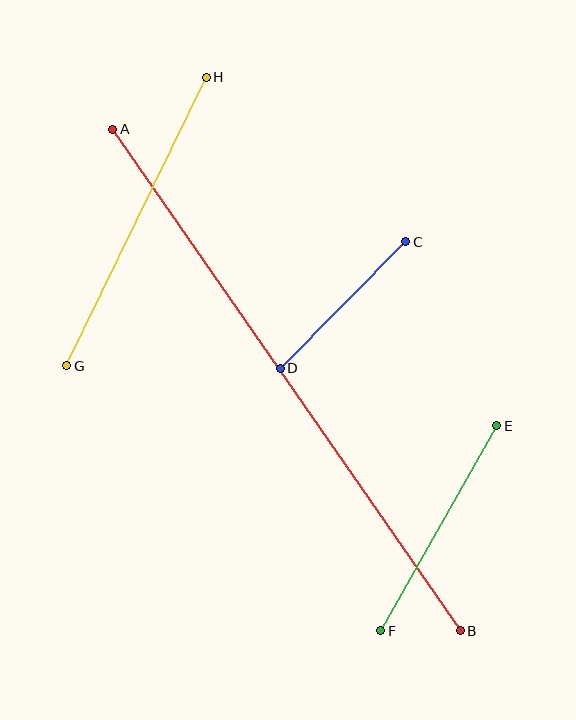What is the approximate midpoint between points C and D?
The midpoint is at approximately (343, 305) pixels.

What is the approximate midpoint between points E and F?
The midpoint is at approximately (439, 528) pixels.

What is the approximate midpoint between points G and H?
The midpoint is at approximately (137, 221) pixels.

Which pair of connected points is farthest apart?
Points A and B are farthest apart.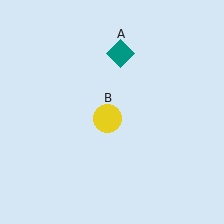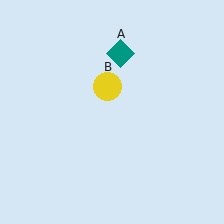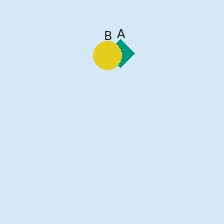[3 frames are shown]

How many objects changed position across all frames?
1 object changed position: yellow circle (object B).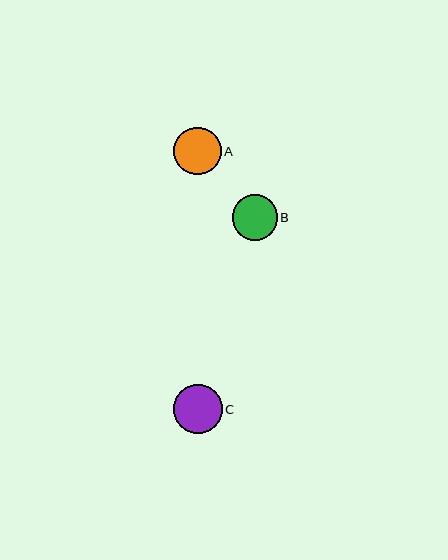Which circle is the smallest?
Circle B is the smallest with a size of approximately 45 pixels.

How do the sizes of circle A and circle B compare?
Circle A and circle B are approximately the same size.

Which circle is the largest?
Circle C is the largest with a size of approximately 49 pixels.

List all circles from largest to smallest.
From largest to smallest: C, A, B.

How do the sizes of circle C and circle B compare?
Circle C and circle B are approximately the same size.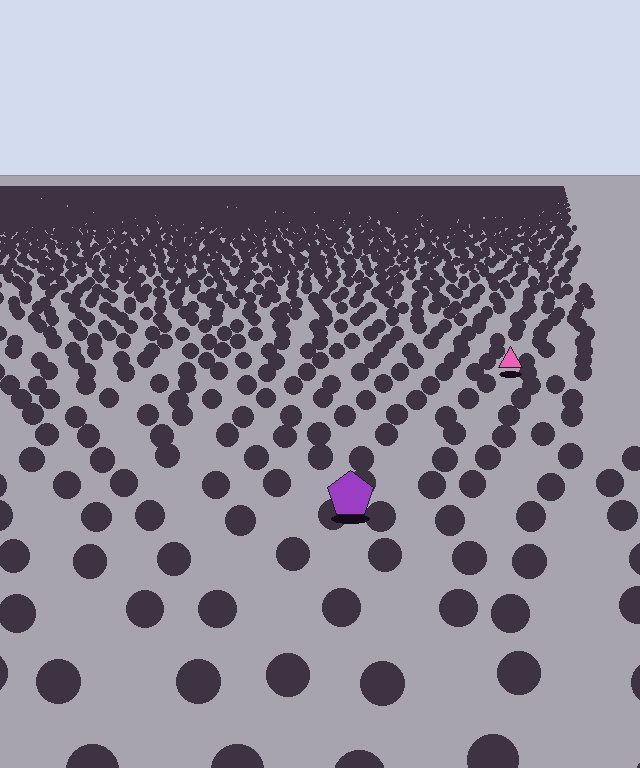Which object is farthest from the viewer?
The pink triangle is farthest from the viewer. It appears smaller and the ground texture around it is denser.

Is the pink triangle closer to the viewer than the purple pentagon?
No. The purple pentagon is closer — you can tell from the texture gradient: the ground texture is coarser near it.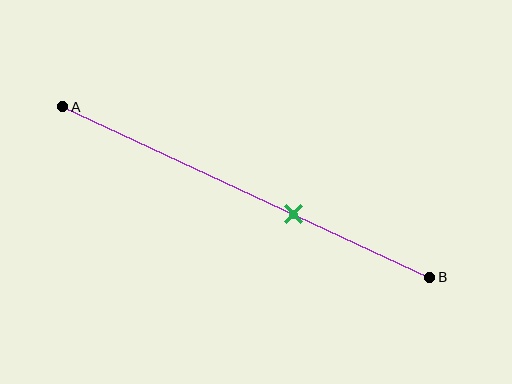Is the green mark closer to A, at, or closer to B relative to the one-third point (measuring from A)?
The green mark is closer to point B than the one-third point of segment AB.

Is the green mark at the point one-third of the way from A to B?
No, the mark is at about 65% from A, not at the 33% one-third point.